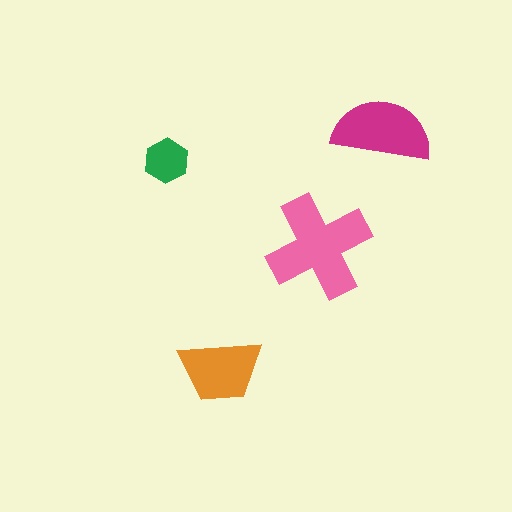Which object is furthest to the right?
The magenta semicircle is rightmost.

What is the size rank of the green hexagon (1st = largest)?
4th.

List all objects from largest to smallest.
The pink cross, the magenta semicircle, the orange trapezoid, the green hexagon.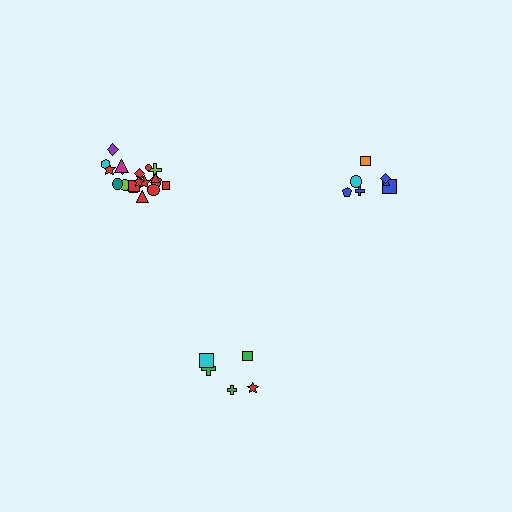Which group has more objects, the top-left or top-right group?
The top-left group.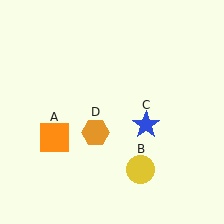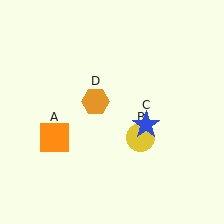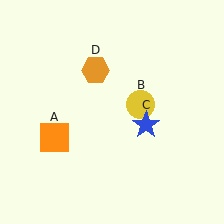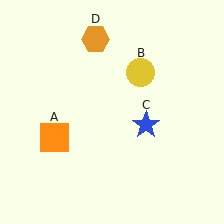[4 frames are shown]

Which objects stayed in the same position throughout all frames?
Orange square (object A) and blue star (object C) remained stationary.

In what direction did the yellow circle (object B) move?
The yellow circle (object B) moved up.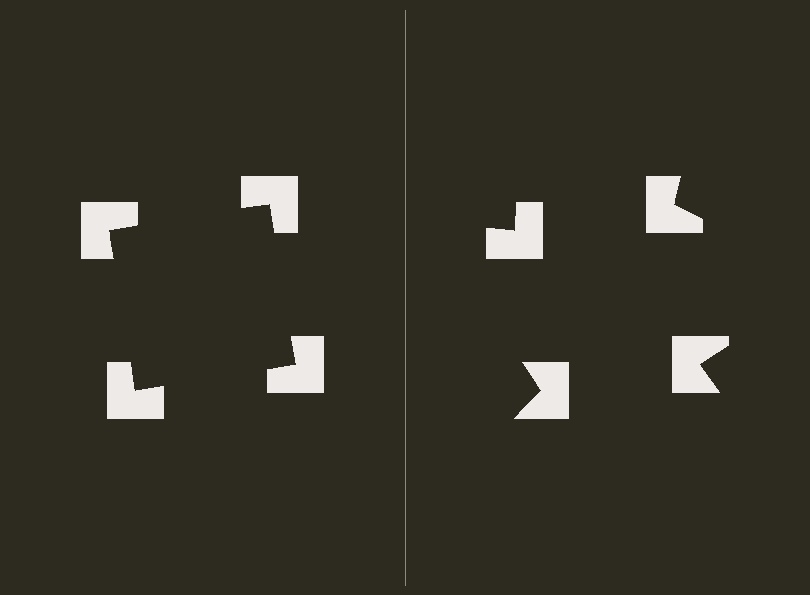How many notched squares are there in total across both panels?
8 — 4 on each side.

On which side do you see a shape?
An illusory square appears on the left side. On the right side the wedge cuts are rotated, so no coherent shape forms.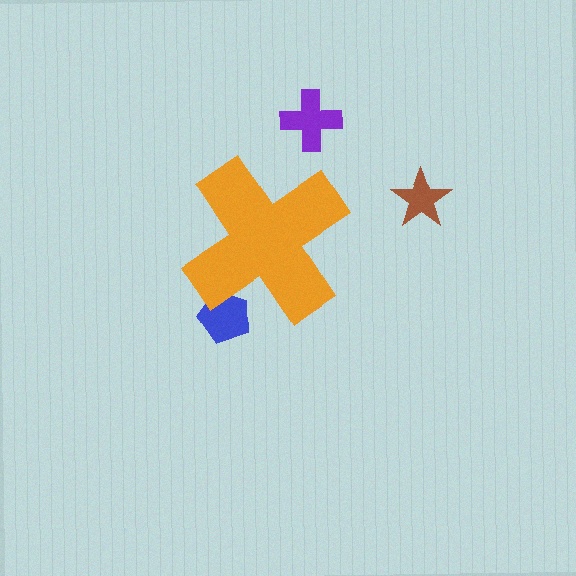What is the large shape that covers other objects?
An orange cross.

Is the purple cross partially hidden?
No, the purple cross is fully visible.